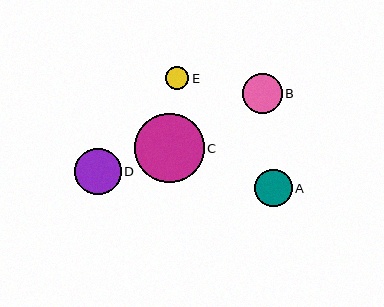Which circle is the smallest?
Circle E is the smallest with a size of approximately 23 pixels.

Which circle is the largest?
Circle C is the largest with a size of approximately 70 pixels.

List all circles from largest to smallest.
From largest to smallest: C, D, B, A, E.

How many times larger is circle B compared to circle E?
Circle B is approximately 1.7 times the size of circle E.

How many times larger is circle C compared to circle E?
Circle C is approximately 3.0 times the size of circle E.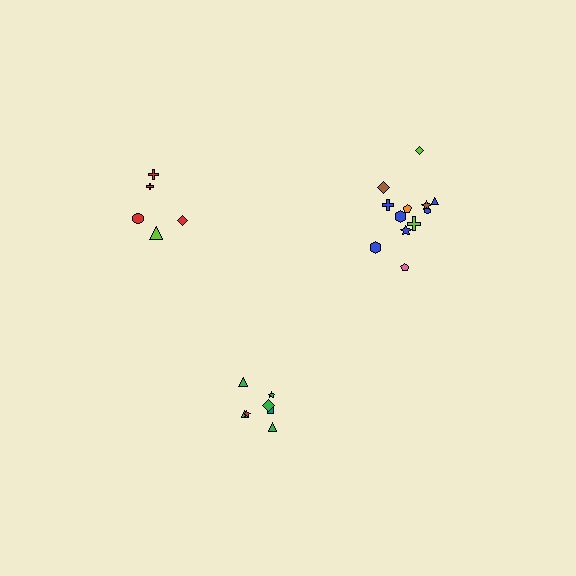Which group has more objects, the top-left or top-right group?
The top-right group.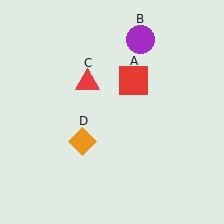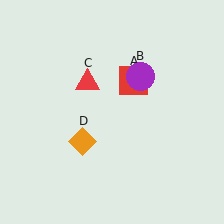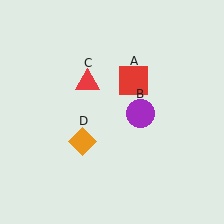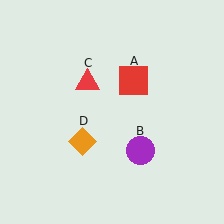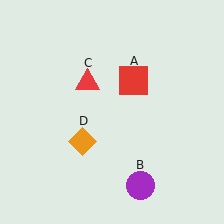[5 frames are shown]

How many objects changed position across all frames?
1 object changed position: purple circle (object B).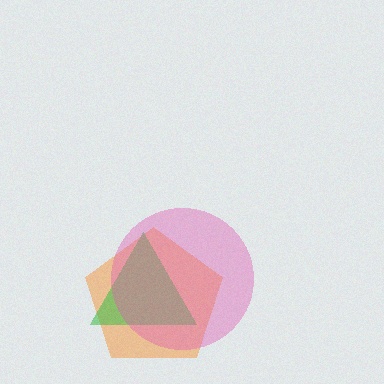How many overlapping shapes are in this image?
There are 3 overlapping shapes in the image.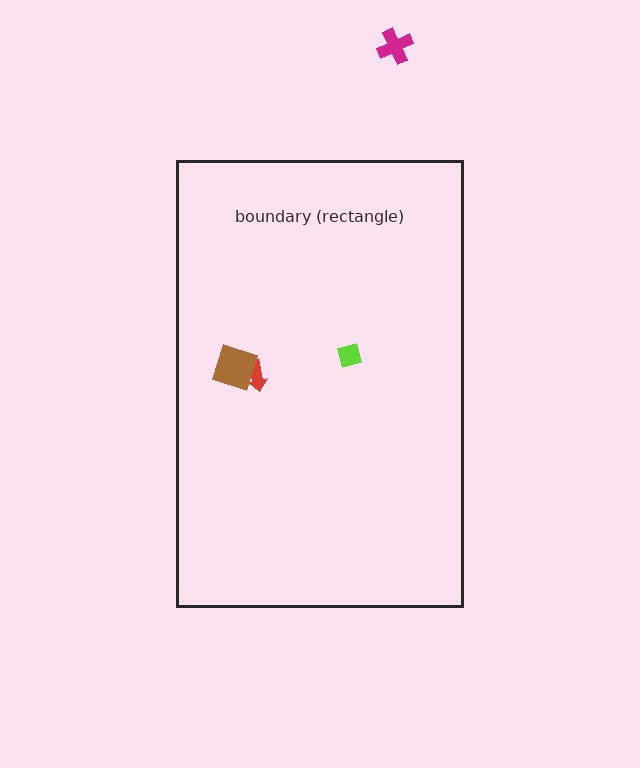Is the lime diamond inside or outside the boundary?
Inside.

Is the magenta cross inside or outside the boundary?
Outside.